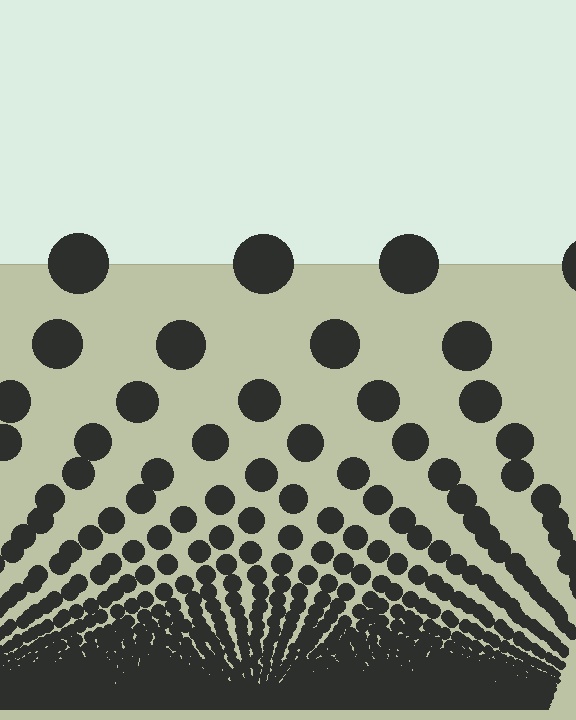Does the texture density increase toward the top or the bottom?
Density increases toward the bottom.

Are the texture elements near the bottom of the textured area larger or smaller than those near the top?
Smaller. The gradient is inverted — elements near the bottom are smaller and denser.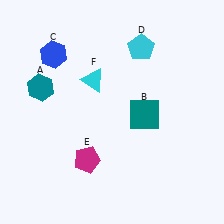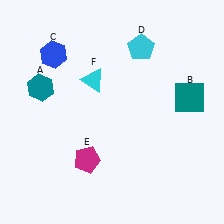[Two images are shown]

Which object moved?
The teal square (B) moved right.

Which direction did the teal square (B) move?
The teal square (B) moved right.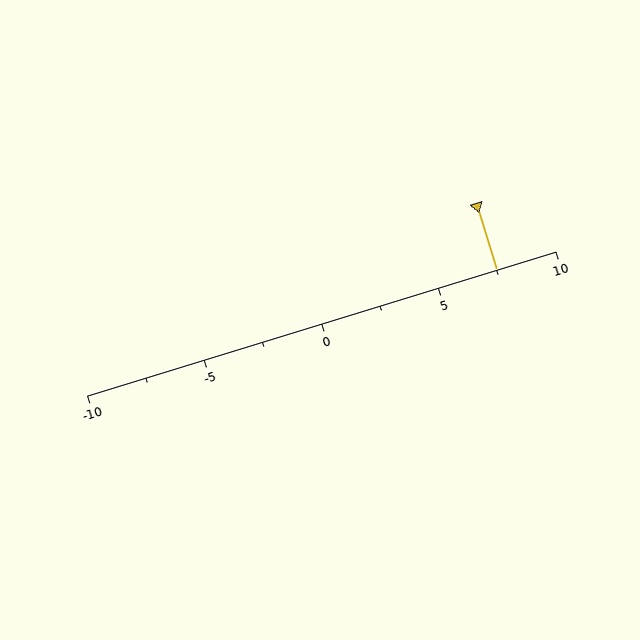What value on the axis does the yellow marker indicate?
The marker indicates approximately 7.5.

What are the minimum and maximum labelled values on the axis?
The axis runs from -10 to 10.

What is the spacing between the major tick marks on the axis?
The major ticks are spaced 5 apart.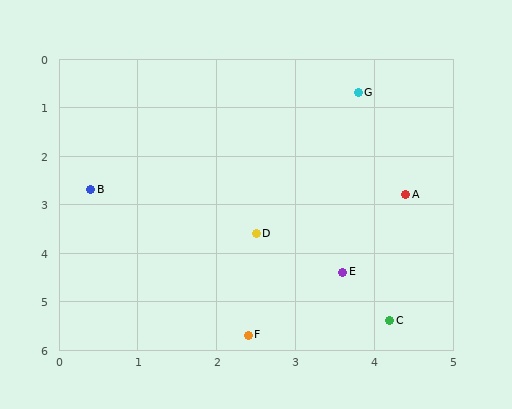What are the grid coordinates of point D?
Point D is at approximately (2.5, 3.6).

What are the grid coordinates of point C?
Point C is at approximately (4.2, 5.4).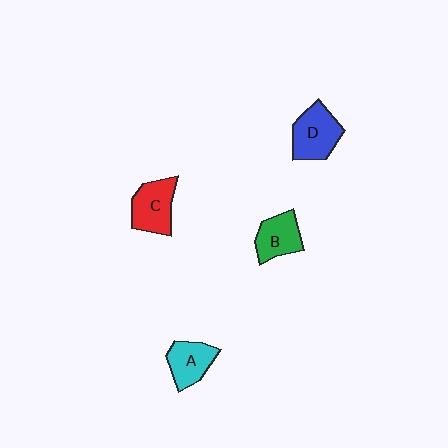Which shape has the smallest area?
Shape A (cyan).